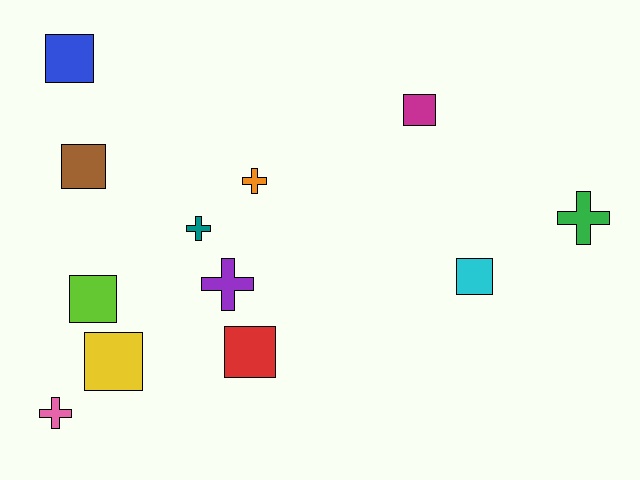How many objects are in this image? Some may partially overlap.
There are 12 objects.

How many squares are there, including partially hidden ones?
There are 7 squares.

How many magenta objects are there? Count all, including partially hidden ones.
There is 1 magenta object.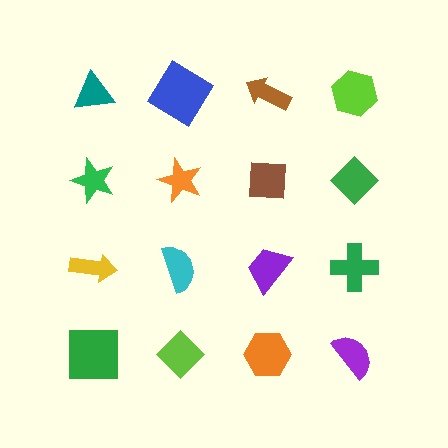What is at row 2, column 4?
A green diamond.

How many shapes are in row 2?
4 shapes.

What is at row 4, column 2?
A lime diamond.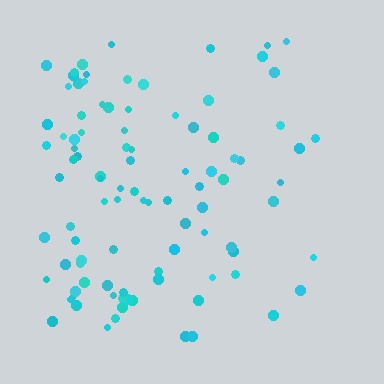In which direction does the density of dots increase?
From right to left, with the left side densest.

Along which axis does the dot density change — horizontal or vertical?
Horizontal.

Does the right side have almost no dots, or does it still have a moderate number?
Still a moderate number, just noticeably fewer than the left.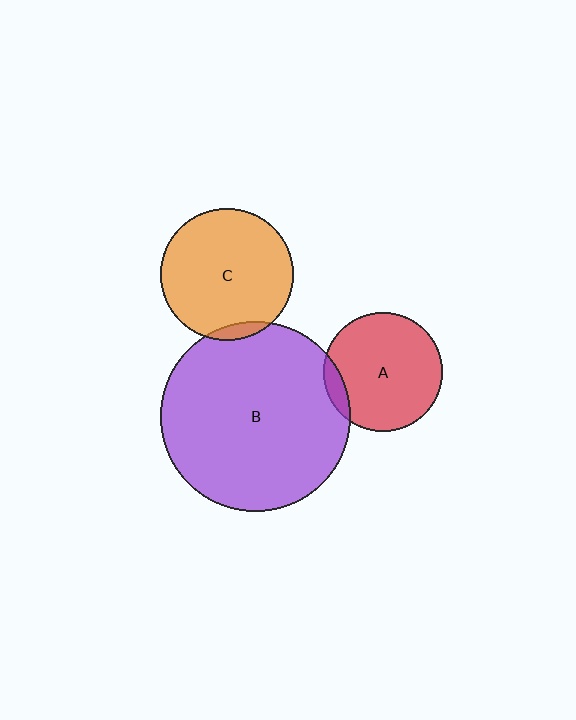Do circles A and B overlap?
Yes.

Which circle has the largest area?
Circle B (purple).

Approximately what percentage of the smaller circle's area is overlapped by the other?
Approximately 10%.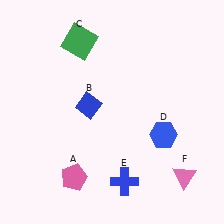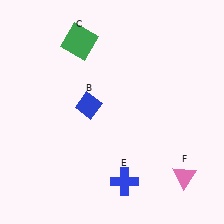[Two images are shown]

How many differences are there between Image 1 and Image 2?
There are 2 differences between the two images.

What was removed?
The pink pentagon (A), the blue hexagon (D) were removed in Image 2.